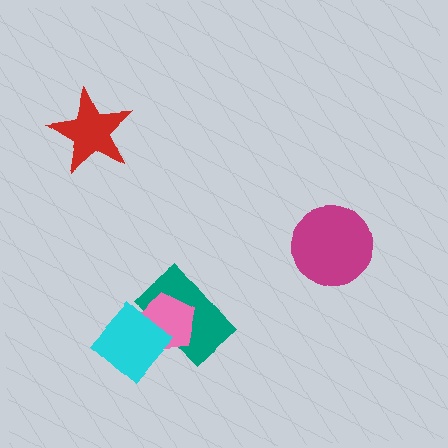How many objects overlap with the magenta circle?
0 objects overlap with the magenta circle.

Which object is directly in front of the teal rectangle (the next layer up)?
The pink pentagon is directly in front of the teal rectangle.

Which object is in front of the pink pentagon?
The cyan diamond is in front of the pink pentagon.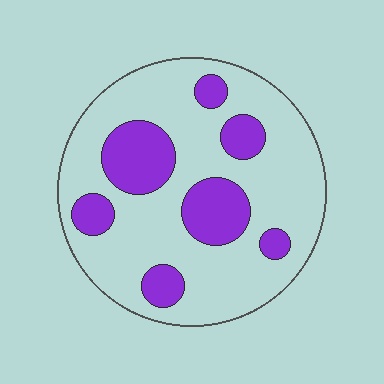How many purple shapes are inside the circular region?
7.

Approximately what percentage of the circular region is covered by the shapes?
Approximately 25%.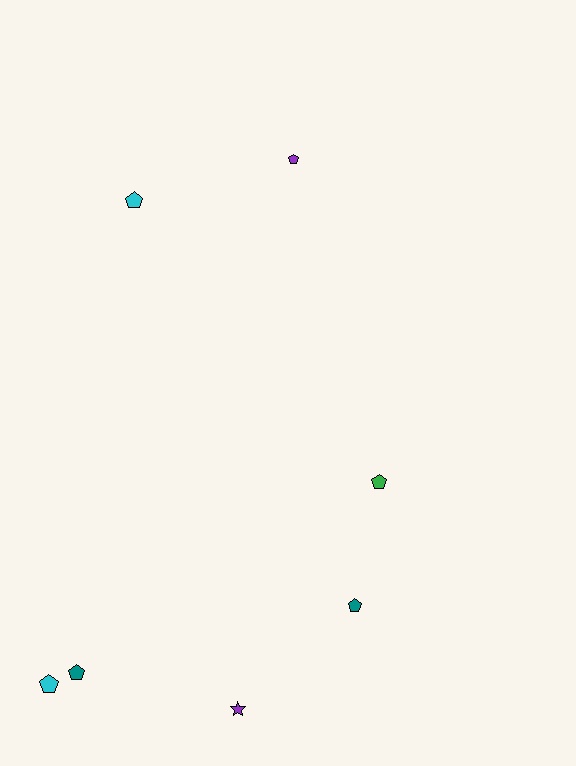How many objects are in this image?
There are 7 objects.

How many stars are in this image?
There is 1 star.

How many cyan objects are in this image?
There are 2 cyan objects.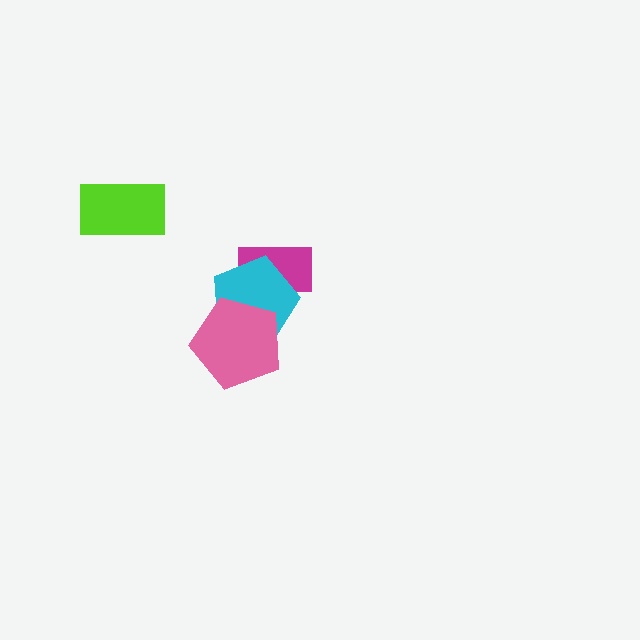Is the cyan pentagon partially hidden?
Yes, it is partially covered by another shape.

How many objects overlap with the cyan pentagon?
2 objects overlap with the cyan pentagon.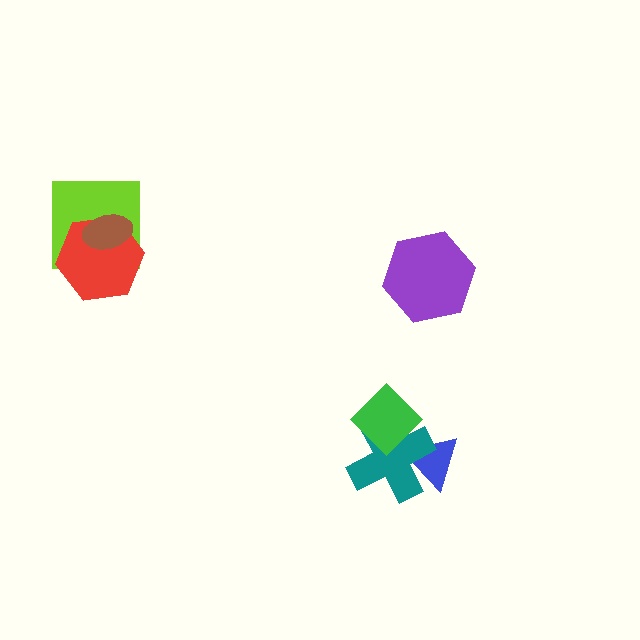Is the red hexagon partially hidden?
Yes, it is partially covered by another shape.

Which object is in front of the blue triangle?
The teal cross is in front of the blue triangle.